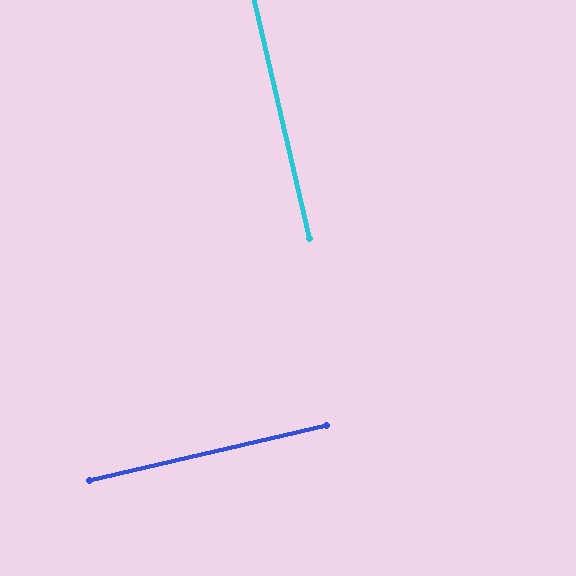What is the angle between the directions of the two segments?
Approximately 90 degrees.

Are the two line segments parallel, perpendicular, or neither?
Perpendicular — they meet at approximately 90°.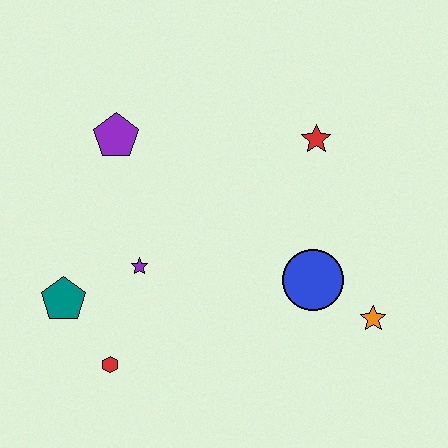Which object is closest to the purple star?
The teal pentagon is closest to the purple star.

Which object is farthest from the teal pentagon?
The orange star is farthest from the teal pentagon.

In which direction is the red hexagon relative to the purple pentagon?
The red hexagon is below the purple pentagon.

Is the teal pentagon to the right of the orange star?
No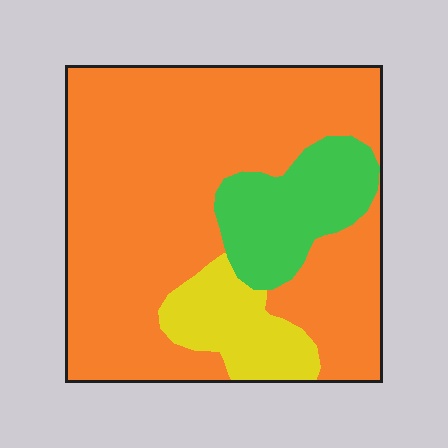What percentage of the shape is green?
Green takes up about one sixth (1/6) of the shape.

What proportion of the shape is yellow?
Yellow takes up less than a quarter of the shape.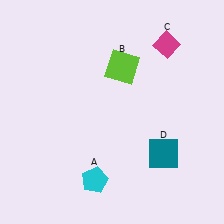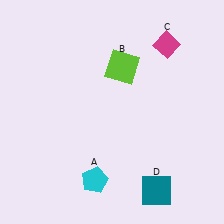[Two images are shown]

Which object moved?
The teal square (D) moved down.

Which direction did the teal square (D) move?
The teal square (D) moved down.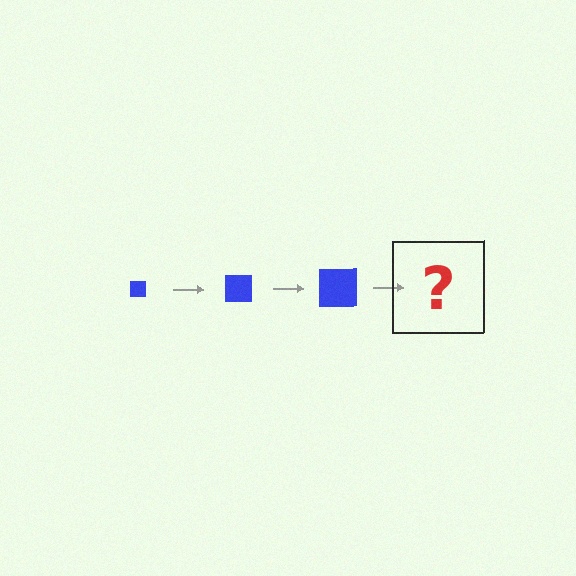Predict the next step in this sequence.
The next step is a blue square, larger than the previous one.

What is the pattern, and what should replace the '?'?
The pattern is that the square gets progressively larger each step. The '?' should be a blue square, larger than the previous one.